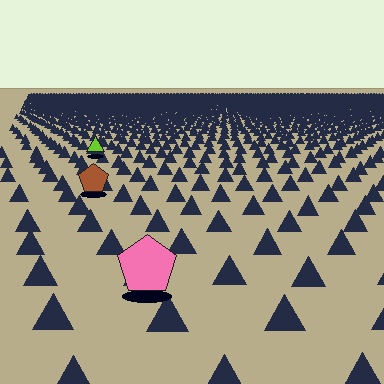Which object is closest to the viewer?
The pink pentagon is closest. The texture marks near it are larger and more spread out.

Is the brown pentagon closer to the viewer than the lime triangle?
Yes. The brown pentagon is closer — you can tell from the texture gradient: the ground texture is coarser near it.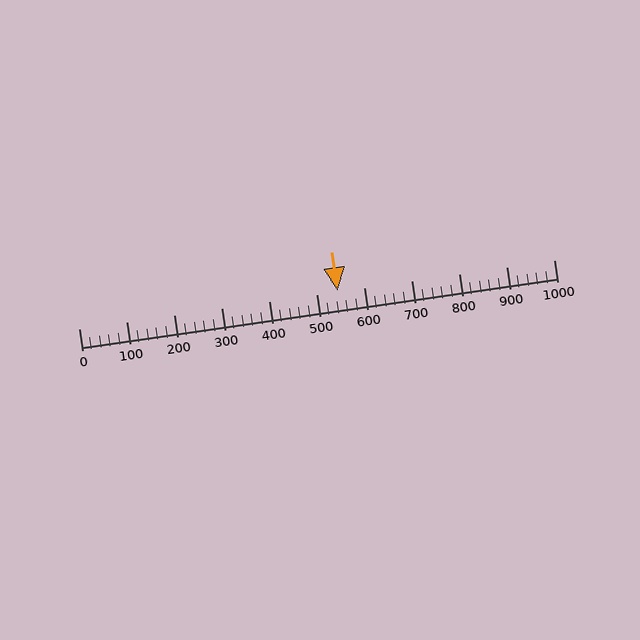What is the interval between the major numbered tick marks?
The major tick marks are spaced 100 units apart.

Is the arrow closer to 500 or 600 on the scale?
The arrow is closer to 500.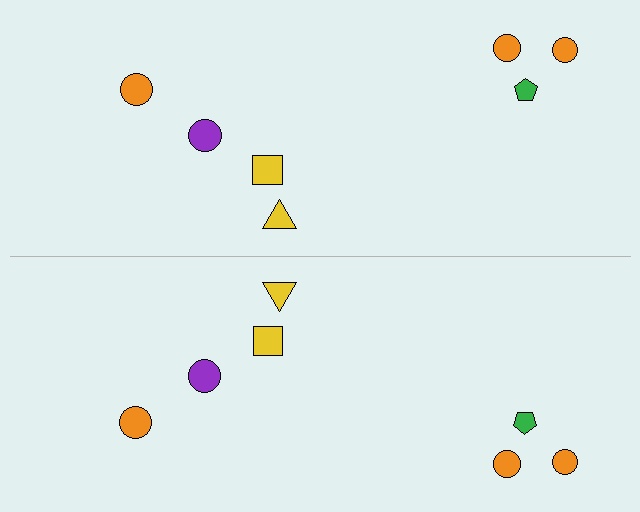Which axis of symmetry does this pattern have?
The pattern has a horizontal axis of symmetry running through the center of the image.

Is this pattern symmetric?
Yes, this pattern has bilateral (reflection) symmetry.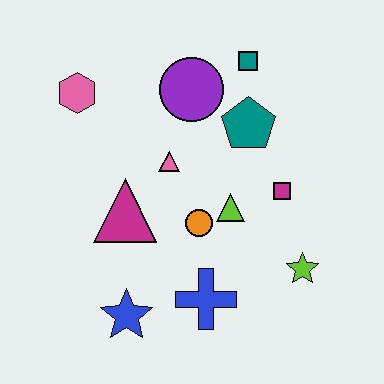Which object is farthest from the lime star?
The pink hexagon is farthest from the lime star.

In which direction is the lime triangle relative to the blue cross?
The lime triangle is above the blue cross.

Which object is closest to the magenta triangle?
The pink triangle is closest to the magenta triangle.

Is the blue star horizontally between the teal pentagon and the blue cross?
No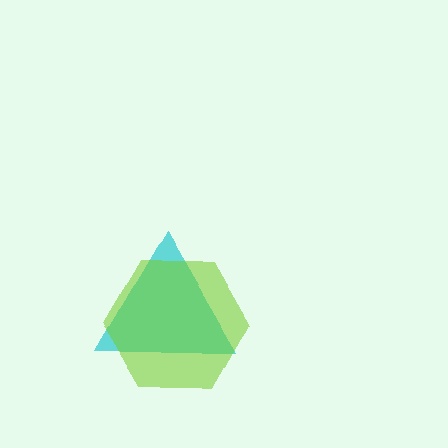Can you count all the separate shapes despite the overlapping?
Yes, there are 2 separate shapes.